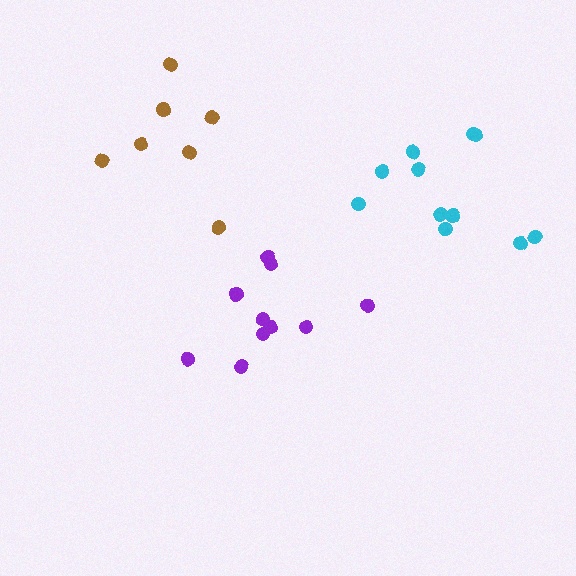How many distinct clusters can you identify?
There are 3 distinct clusters.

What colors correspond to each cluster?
The clusters are colored: brown, purple, cyan.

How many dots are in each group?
Group 1: 7 dots, Group 2: 10 dots, Group 3: 11 dots (28 total).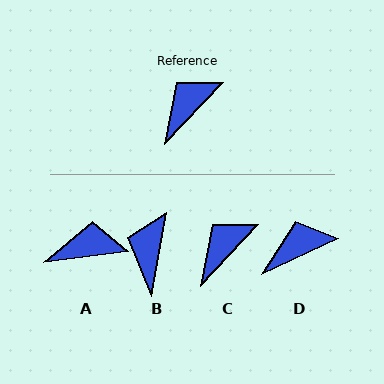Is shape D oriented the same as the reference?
No, it is off by about 22 degrees.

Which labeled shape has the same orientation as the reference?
C.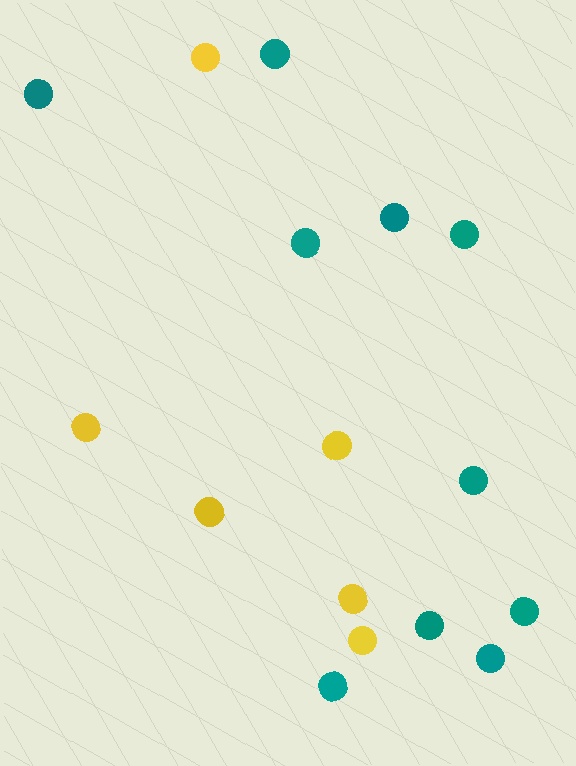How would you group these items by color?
There are 2 groups: one group of yellow circles (6) and one group of teal circles (10).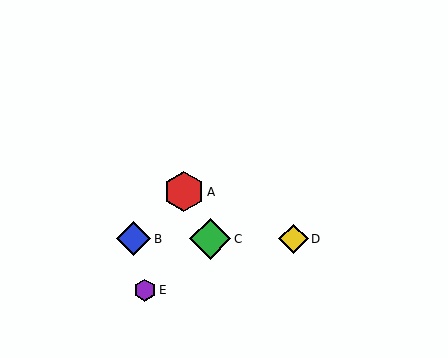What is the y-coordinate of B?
Object B is at y≈239.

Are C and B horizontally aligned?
Yes, both are at y≈239.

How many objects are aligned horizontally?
3 objects (B, C, D) are aligned horizontally.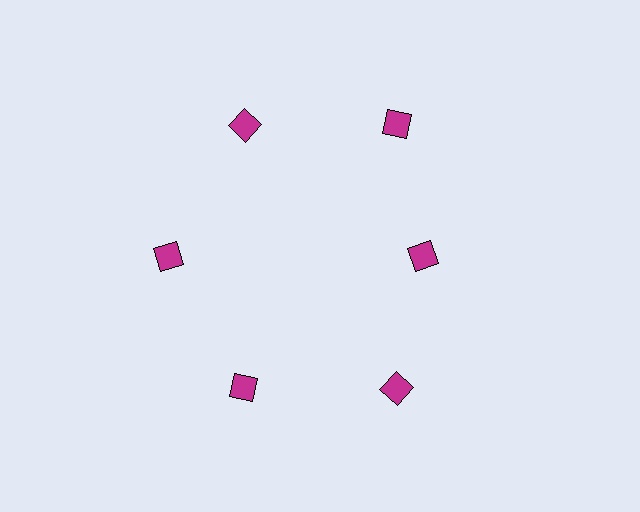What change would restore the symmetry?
The symmetry would be restored by moving it outward, back onto the ring so that all 6 diamonds sit at equal angles and equal distance from the center.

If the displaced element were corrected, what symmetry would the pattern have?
It would have 6-fold rotational symmetry — the pattern would map onto itself every 60 degrees.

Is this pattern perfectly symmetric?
No. The 6 magenta diamonds are arranged in a ring, but one element near the 3 o'clock position is pulled inward toward the center, breaking the 6-fold rotational symmetry.